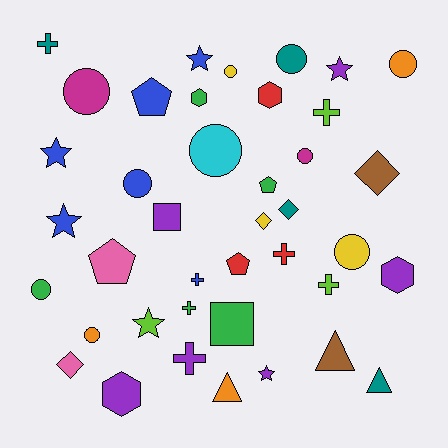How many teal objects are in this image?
There are 4 teal objects.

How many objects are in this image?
There are 40 objects.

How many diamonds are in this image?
There are 4 diamonds.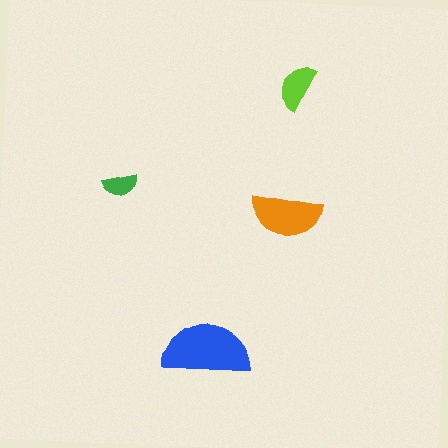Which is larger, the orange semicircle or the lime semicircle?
The orange one.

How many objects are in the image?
There are 4 objects in the image.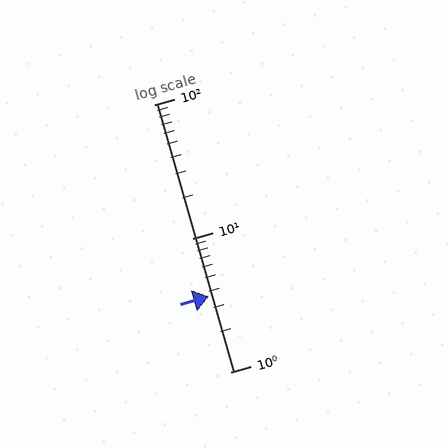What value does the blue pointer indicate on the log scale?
The pointer indicates approximately 3.7.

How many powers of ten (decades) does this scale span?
The scale spans 2 decades, from 1 to 100.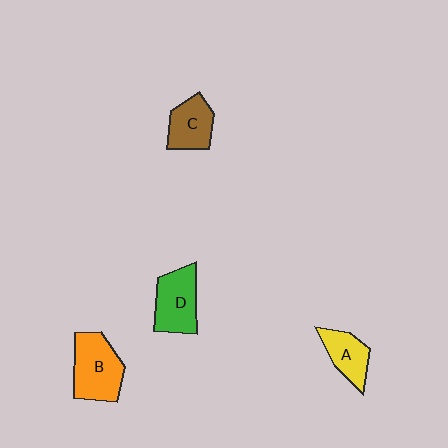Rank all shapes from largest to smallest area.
From largest to smallest: B (orange), D (green), C (brown), A (yellow).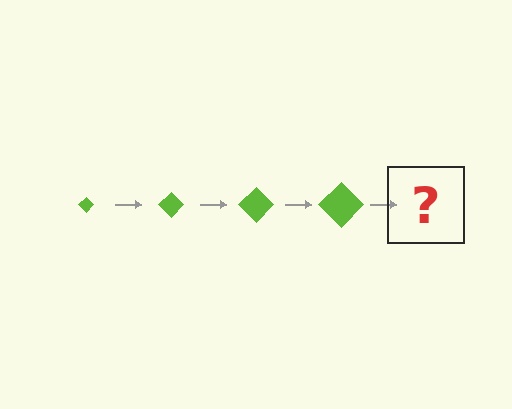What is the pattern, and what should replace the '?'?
The pattern is that the diamond gets progressively larger each step. The '?' should be a lime diamond, larger than the previous one.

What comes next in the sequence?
The next element should be a lime diamond, larger than the previous one.